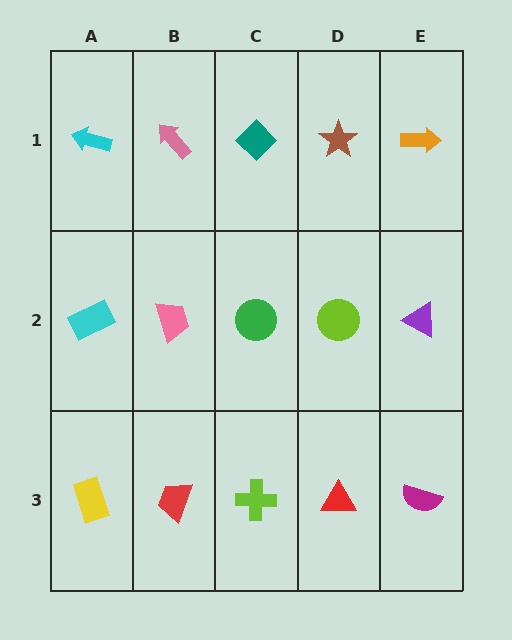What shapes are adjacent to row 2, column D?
A brown star (row 1, column D), a red triangle (row 3, column D), a green circle (row 2, column C), a purple triangle (row 2, column E).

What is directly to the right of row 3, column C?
A red triangle.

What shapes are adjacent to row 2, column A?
A cyan arrow (row 1, column A), a yellow rectangle (row 3, column A), a pink trapezoid (row 2, column B).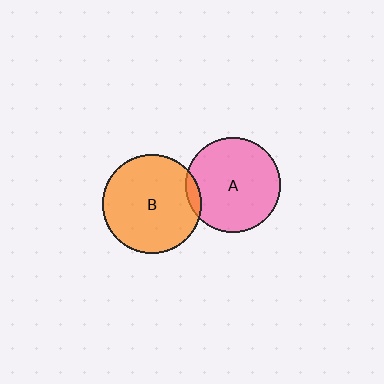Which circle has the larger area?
Circle B (orange).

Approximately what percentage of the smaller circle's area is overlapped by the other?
Approximately 5%.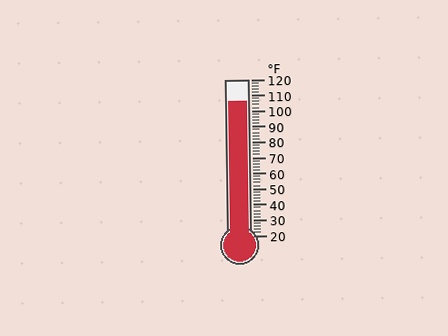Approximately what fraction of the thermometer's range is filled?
The thermometer is filled to approximately 85% of its range.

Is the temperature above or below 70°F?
The temperature is above 70°F.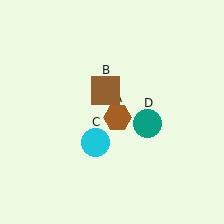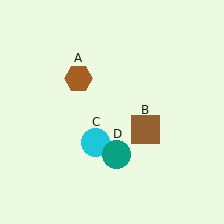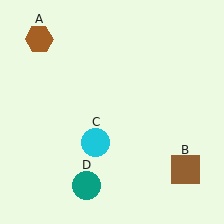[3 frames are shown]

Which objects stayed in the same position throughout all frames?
Cyan circle (object C) remained stationary.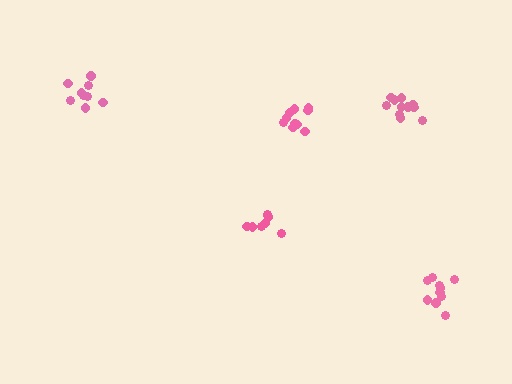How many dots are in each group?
Group 1: 8 dots, Group 2: 9 dots, Group 3: 10 dots, Group 4: 10 dots, Group 5: 11 dots (48 total).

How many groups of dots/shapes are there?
There are 5 groups.